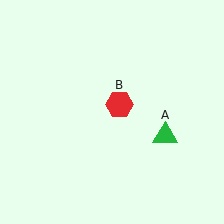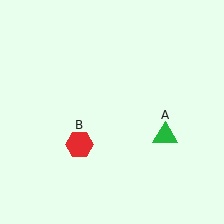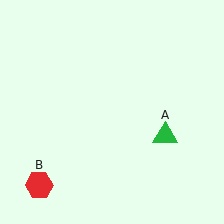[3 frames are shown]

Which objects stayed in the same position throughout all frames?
Green triangle (object A) remained stationary.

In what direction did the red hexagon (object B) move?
The red hexagon (object B) moved down and to the left.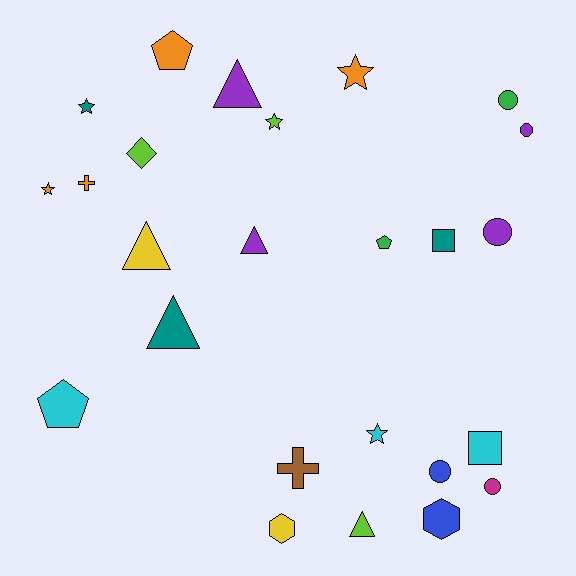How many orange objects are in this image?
There are 4 orange objects.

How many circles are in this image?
There are 5 circles.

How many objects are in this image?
There are 25 objects.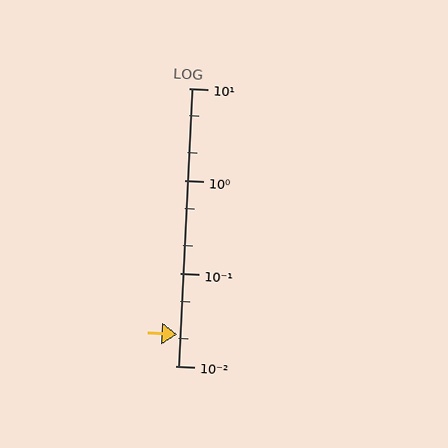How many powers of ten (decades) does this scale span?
The scale spans 3 decades, from 0.01 to 10.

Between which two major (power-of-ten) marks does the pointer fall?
The pointer is between 0.01 and 0.1.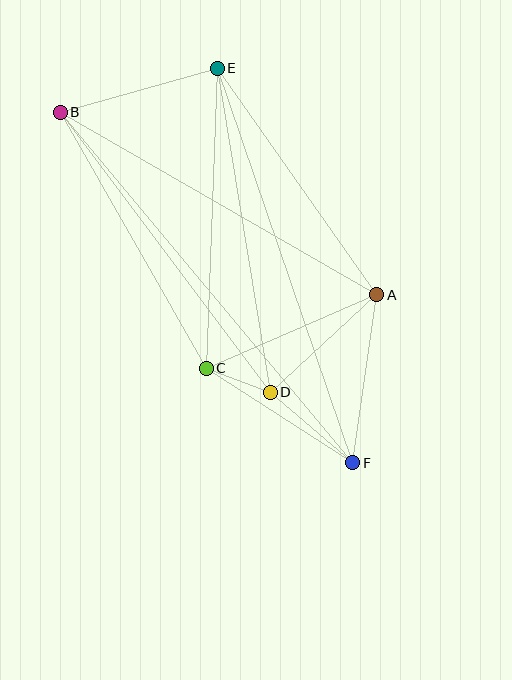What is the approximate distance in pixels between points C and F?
The distance between C and F is approximately 174 pixels.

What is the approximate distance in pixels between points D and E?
The distance between D and E is approximately 328 pixels.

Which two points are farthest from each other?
Points B and F are farthest from each other.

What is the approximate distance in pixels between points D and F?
The distance between D and F is approximately 109 pixels.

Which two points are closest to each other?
Points C and D are closest to each other.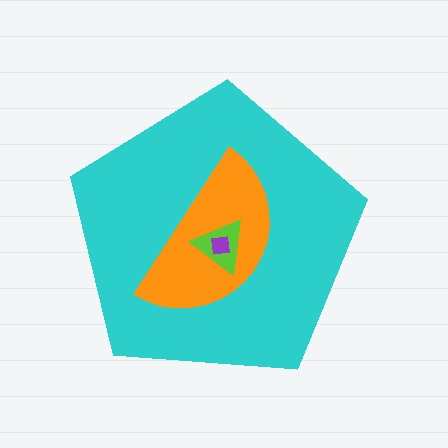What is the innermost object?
The purple square.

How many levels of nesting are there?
4.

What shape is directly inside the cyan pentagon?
The orange semicircle.